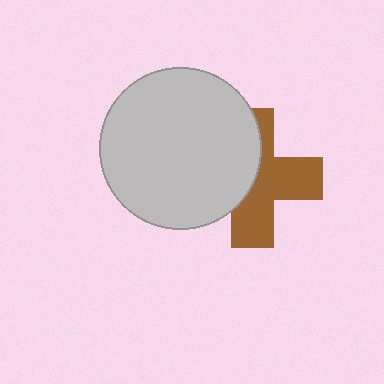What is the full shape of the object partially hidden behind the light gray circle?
The partially hidden object is a brown cross.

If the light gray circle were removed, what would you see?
You would see the complete brown cross.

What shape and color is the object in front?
The object in front is a light gray circle.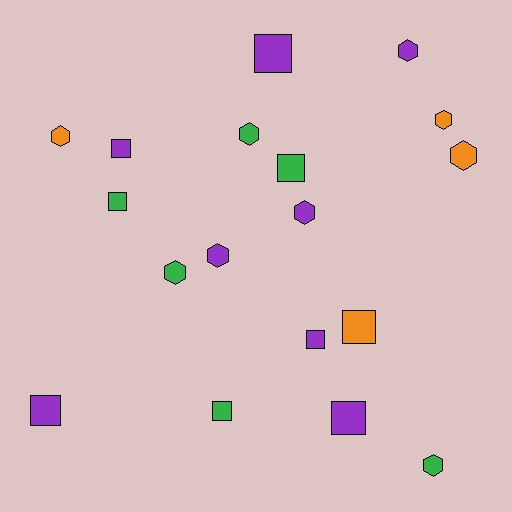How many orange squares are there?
There is 1 orange square.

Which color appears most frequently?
Purple, with 8 objects.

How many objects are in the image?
There are 18 objects.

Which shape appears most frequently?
Hexagon, with 9 objects.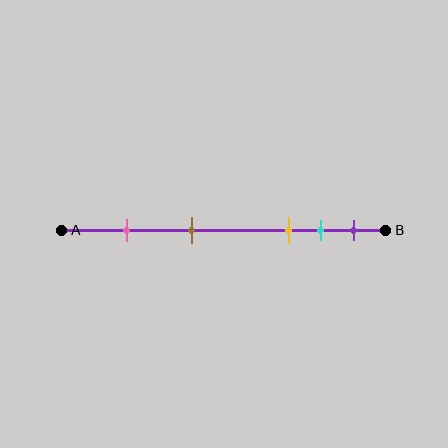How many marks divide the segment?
There are 5 marks dividing the segment.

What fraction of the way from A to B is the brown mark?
The brown mark is approximately 40% (0.4) of the way from A to B.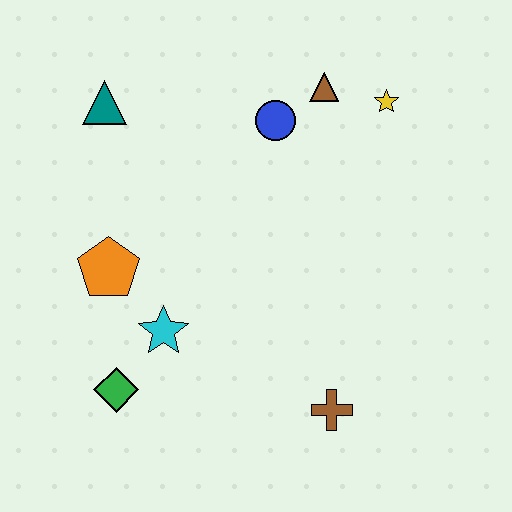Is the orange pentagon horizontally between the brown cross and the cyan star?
No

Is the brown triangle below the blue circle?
No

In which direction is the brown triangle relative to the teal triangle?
The brown triangle is to the right of the teal triangle.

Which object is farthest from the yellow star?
The green diamond is farthest from the yellow star.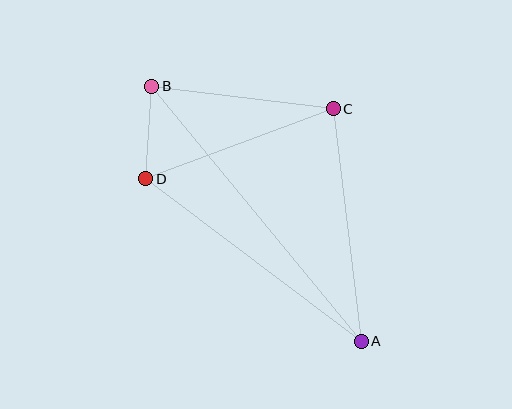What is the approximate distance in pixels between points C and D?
The distance between C and D is approximately 200 pixels.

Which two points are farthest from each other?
Points A and B are farthest from each other.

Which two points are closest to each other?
Points B and D are closest to each other.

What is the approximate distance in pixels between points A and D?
The distance between A and D is approximately 270 pixels.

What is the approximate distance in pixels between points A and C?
The distance between A and C is approximately 235 pixels.